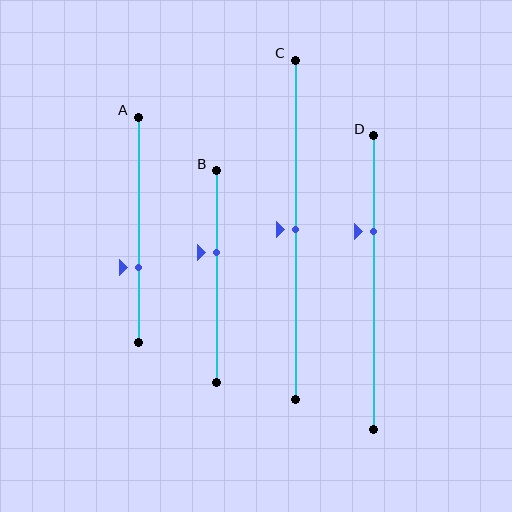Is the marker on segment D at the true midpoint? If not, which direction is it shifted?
No, the marker on segment D is shifted upward by about 17% of the segment length.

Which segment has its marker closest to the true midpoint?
Segment C has its marker closest to the true midpoint.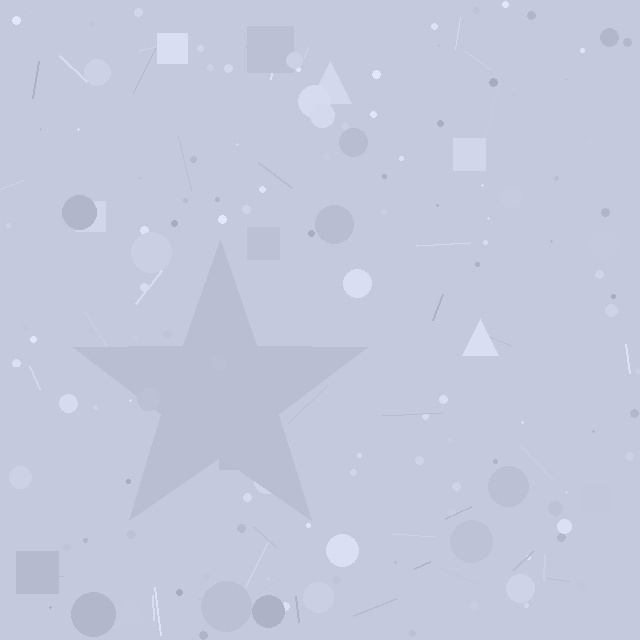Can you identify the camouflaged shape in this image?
The camouflaged shape is a star.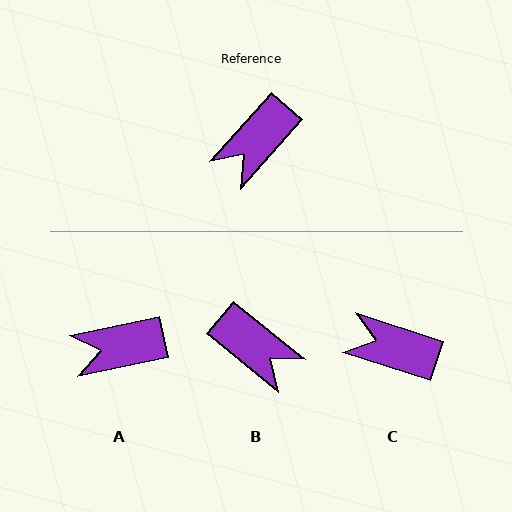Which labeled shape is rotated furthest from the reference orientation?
B, about 92 degrees away.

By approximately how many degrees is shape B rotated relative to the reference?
Approximately 92 degrees counter-clockwise.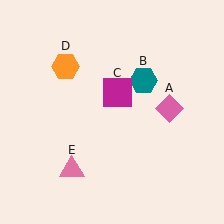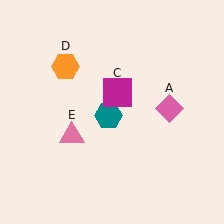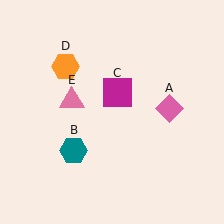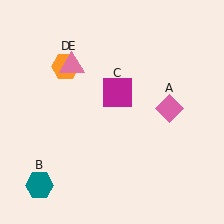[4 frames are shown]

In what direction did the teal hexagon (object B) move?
The teal hexagon (object B) moved down and to the left.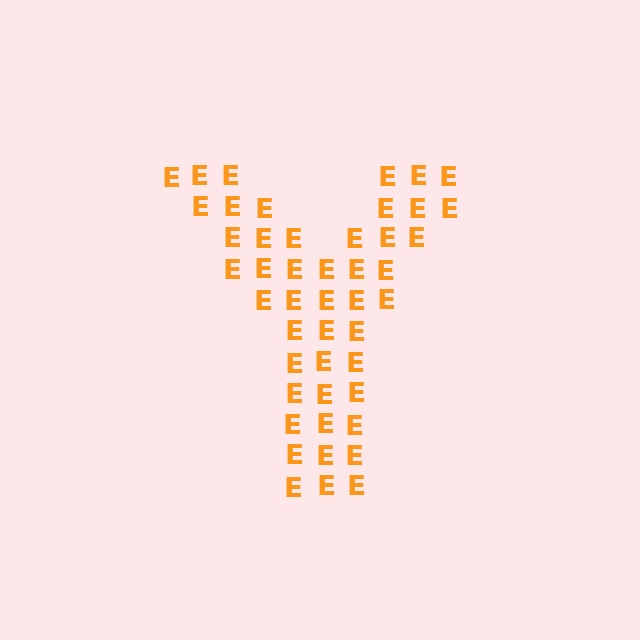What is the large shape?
The large shape is the letter Y.